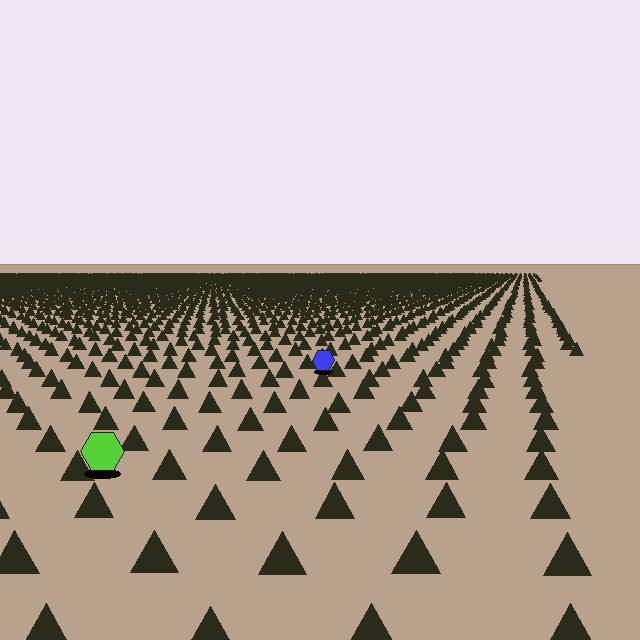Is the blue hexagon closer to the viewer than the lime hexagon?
No. The lime hexagon is closer — you can tell from the texture gradient: the ground texture is coarser near it.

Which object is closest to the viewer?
The lime hexagon is closest. The texture marks near it are larger and more spread out.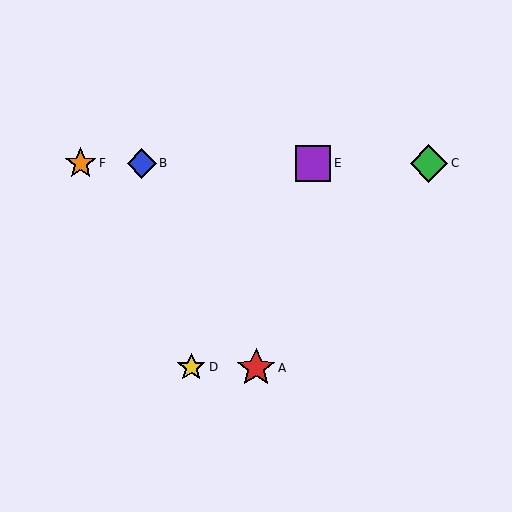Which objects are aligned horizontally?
Objects B, C, E, F are aligned horizontally.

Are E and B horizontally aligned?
Yes, both are at y≈163.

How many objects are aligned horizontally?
4 objects (B, C, E, F) are aligned horizontally.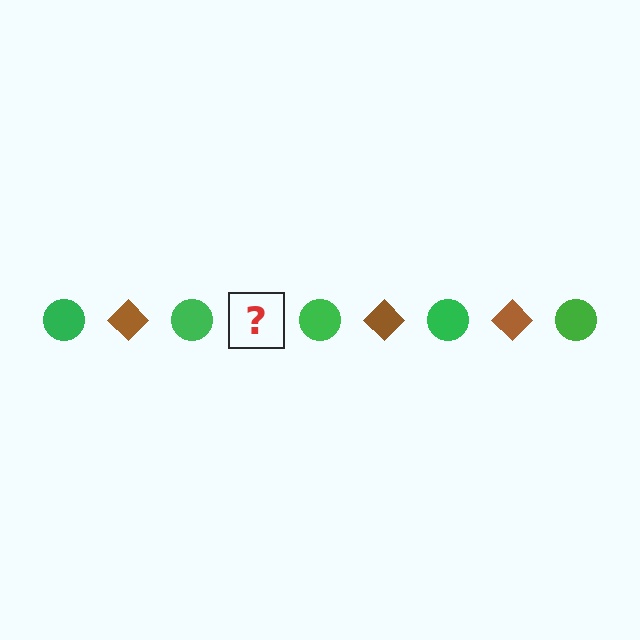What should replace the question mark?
The question mark should be replaced with a brown diamond.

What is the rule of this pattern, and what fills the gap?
The rule is that the pattern alternates between green circle and brown diamond. The gap should be filled with a brown diamond.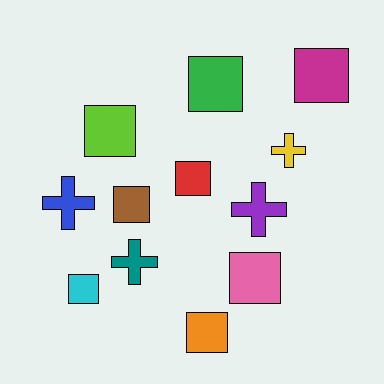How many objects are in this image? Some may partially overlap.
There are 12 objects.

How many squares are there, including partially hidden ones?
There are 8 squares.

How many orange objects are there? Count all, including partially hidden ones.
There is 1 orange object.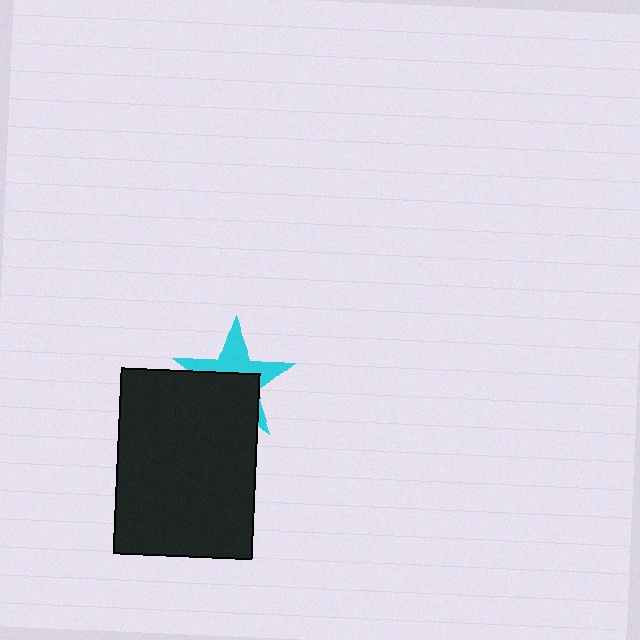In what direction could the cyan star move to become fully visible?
The cyan star could move up. That would shift it out from behind the black rectangle entirely.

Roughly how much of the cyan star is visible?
About half of it is visible (roughly 47%).